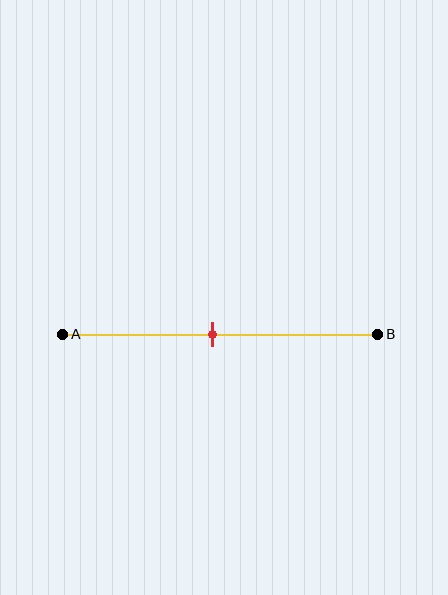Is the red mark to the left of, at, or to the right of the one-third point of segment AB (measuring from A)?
The red mark is to the right of the one-third point of segment AB.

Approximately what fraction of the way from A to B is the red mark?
The red mark is approximately 50% of the way from A to B.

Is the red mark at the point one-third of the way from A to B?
No, the mark is at about 50% from A, not at the 33% one-third point.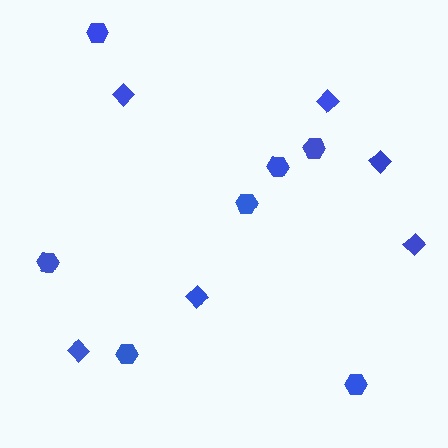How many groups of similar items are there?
There are 2 groups: one group of hexagons (7) and one group of diamonds (6).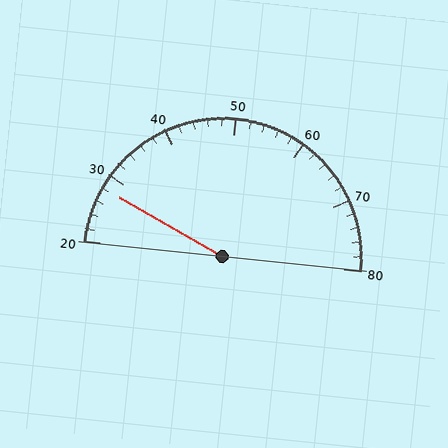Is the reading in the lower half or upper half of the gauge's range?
The reading is in the lower half of the range (20 to 80).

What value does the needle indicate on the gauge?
The needle indicates approximately 28.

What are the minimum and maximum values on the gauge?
The gauge ranges from 20 to 80.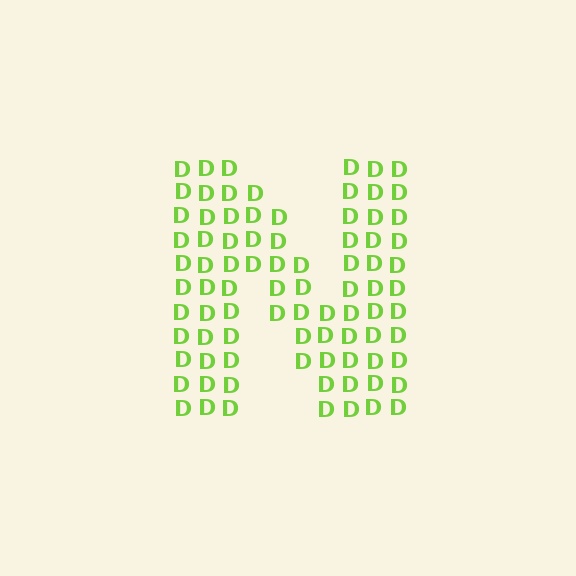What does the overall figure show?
The overall figure shows the letter N.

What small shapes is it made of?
It is made of small letter D's.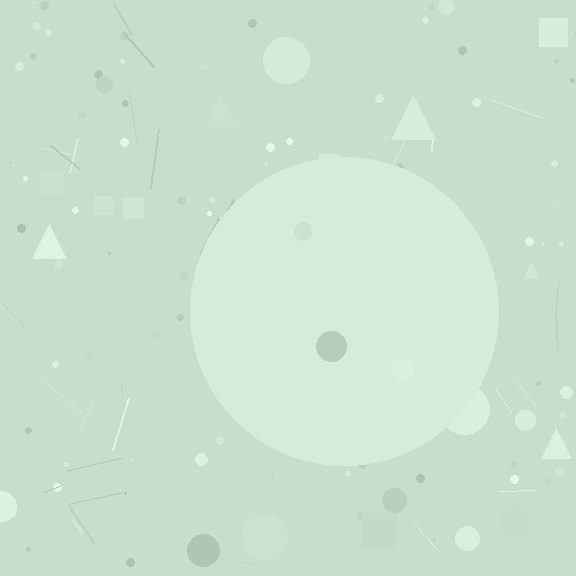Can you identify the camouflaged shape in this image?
The camouflaged shape is a circle.